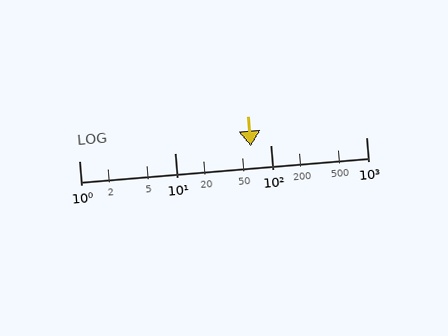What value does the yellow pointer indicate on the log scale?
The pointer indicates approximately 62.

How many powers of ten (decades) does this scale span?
The scale spans 3 decades, from 1 to 1000.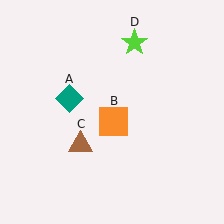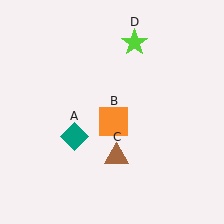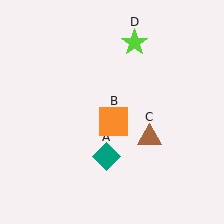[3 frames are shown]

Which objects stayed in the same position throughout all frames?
Orange square (object B) and lime star (object D) remained stationary.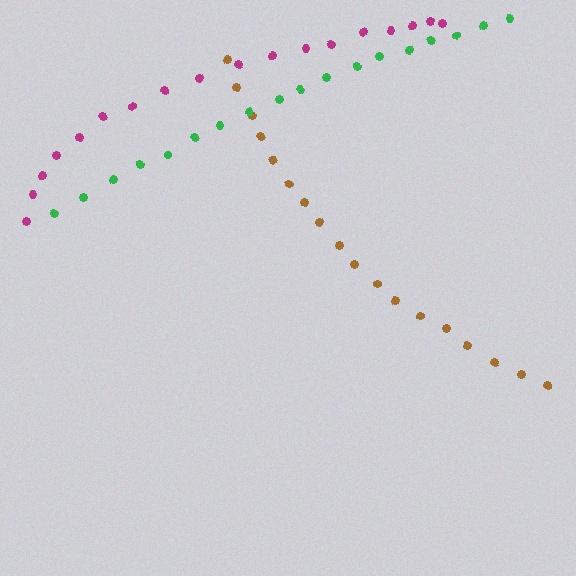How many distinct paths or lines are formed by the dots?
There are 3 distinct paths.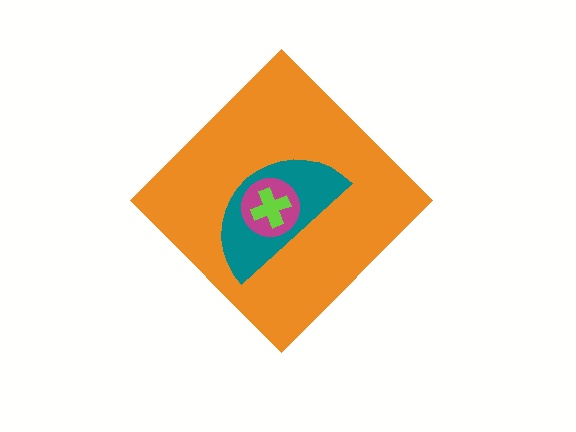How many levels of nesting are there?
4.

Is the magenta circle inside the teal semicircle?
Yes.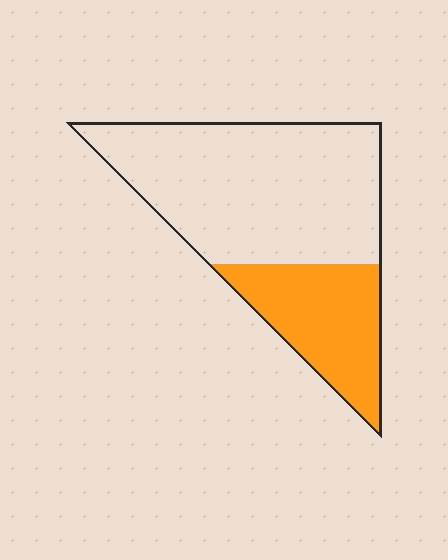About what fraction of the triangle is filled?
About one third (1/3).